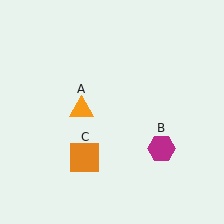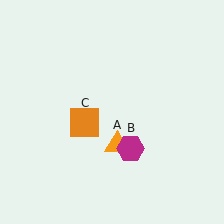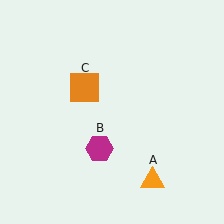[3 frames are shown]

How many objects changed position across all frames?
3 objects changed position: orange triangle (object A), magenta hexagon (object B), orange square (object C).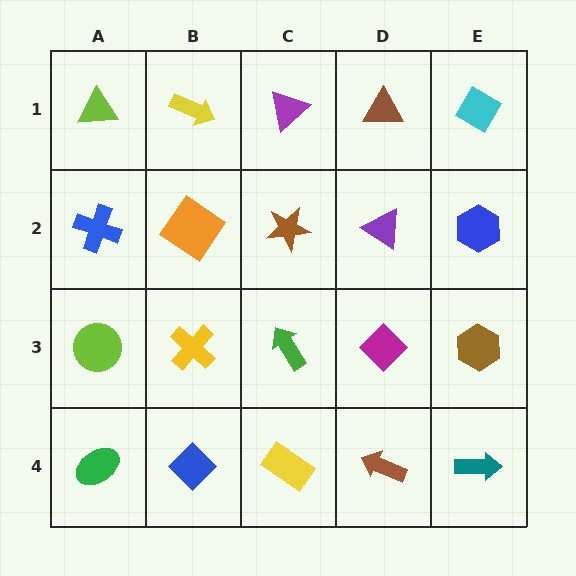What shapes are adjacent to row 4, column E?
A brown hexagon (row 3, column E), a brown arrow (row 4, column D).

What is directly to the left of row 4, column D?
A yellow rectangle.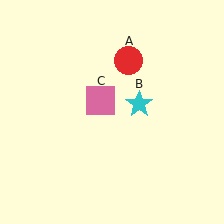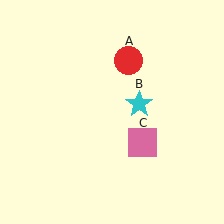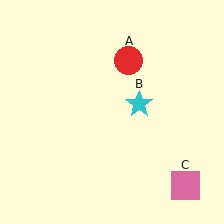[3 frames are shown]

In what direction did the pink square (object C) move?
The pink square (object C) moved down and to the right.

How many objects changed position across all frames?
1 object changed position: pink square (object C).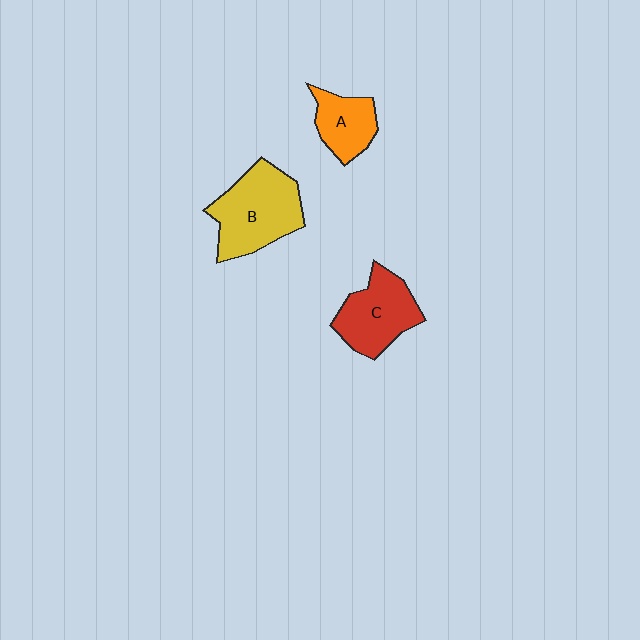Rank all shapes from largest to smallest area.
From largest to smallest: B (yellow), C (red), A (orange).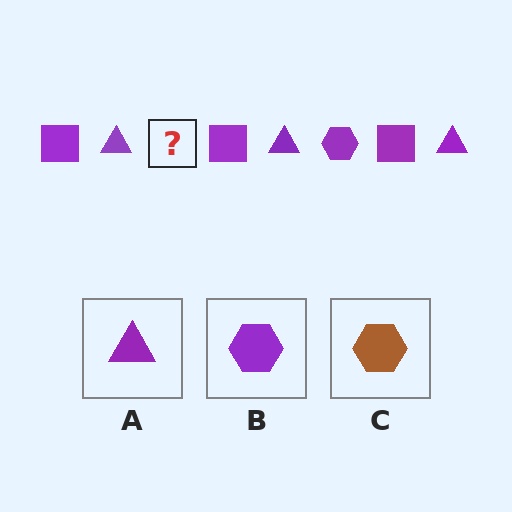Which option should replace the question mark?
Option B.